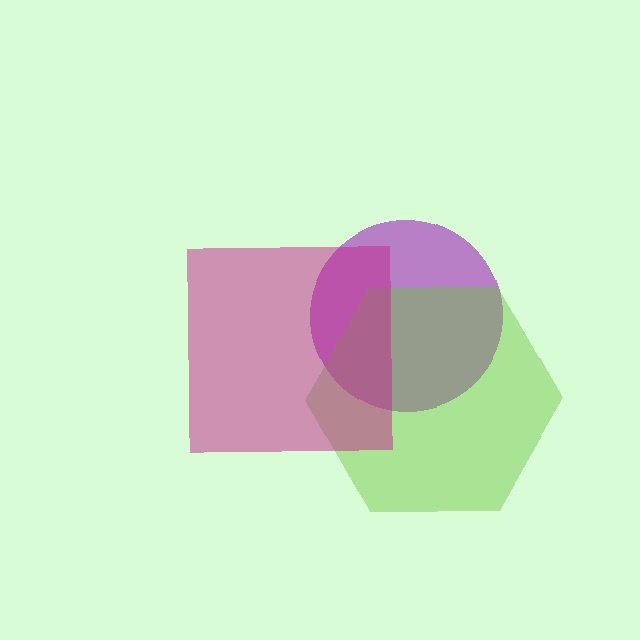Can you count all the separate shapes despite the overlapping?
Yes, there are 3 separate shapes.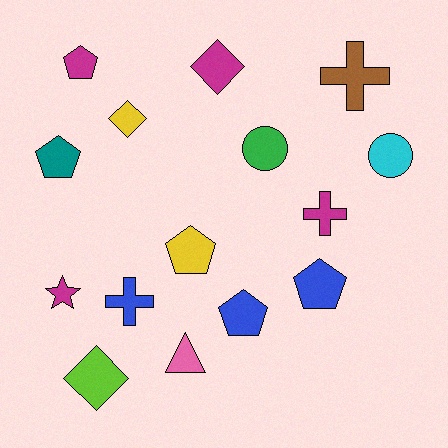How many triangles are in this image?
There is 1 triangle.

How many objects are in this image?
There are 15 objects.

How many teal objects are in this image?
There is 1 teal object.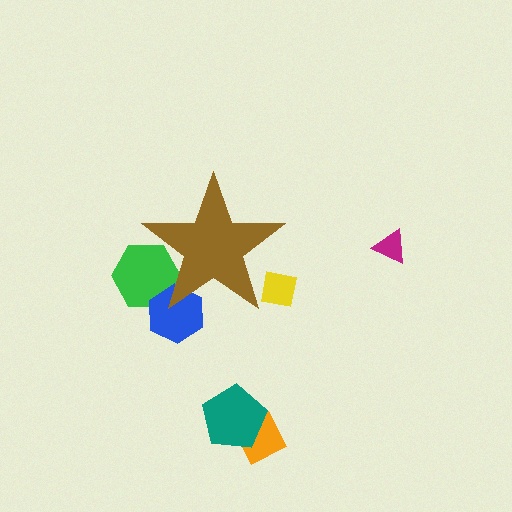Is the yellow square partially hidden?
Yes, the yellow square is partially hidden behind the brown star.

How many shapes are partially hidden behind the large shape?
3 shapes are partially hidden.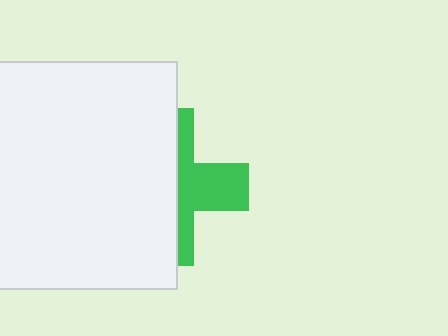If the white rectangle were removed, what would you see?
You would see the complete green cross.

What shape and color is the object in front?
The object in front is a white rectangle.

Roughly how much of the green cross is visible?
A small part of it is visible (roughly 40%).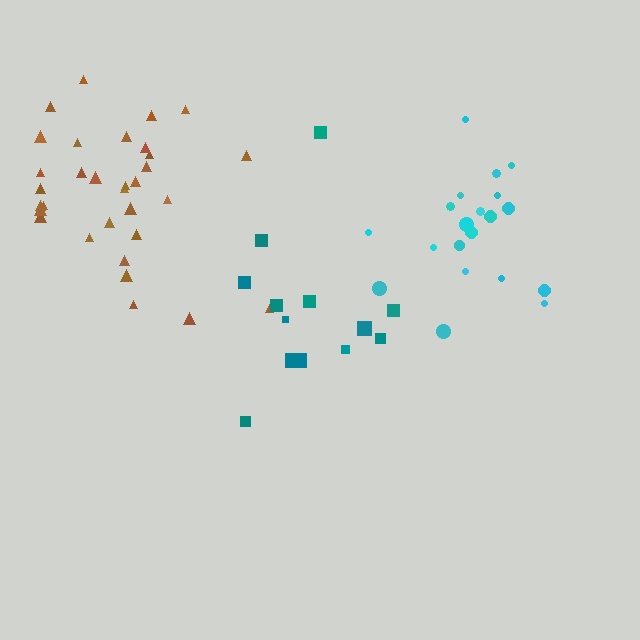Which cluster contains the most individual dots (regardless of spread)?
Brown (32).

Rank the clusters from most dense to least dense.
brown, cyan, teal.